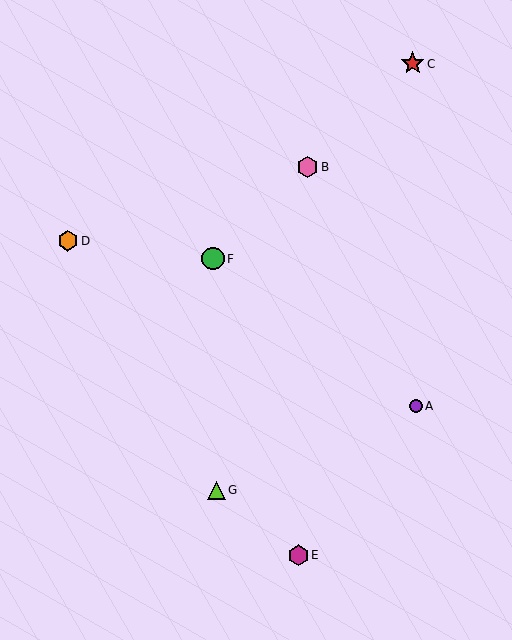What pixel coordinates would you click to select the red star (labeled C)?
Click at (413, 64) to select the red star C.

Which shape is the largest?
The red star (labeled C) is the largest.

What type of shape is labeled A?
Shape A is a purple circle.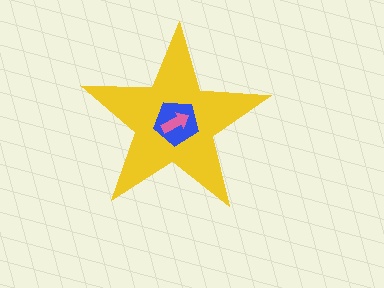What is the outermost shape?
The yellow star.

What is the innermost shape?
The pink arrow.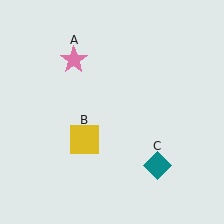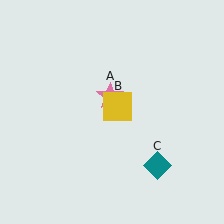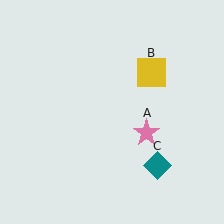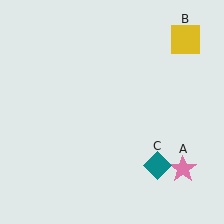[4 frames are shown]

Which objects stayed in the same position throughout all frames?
Teal diamond (object C) remained stationary.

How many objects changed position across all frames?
2 objects changed position: pink star (object A), yellow square (object B).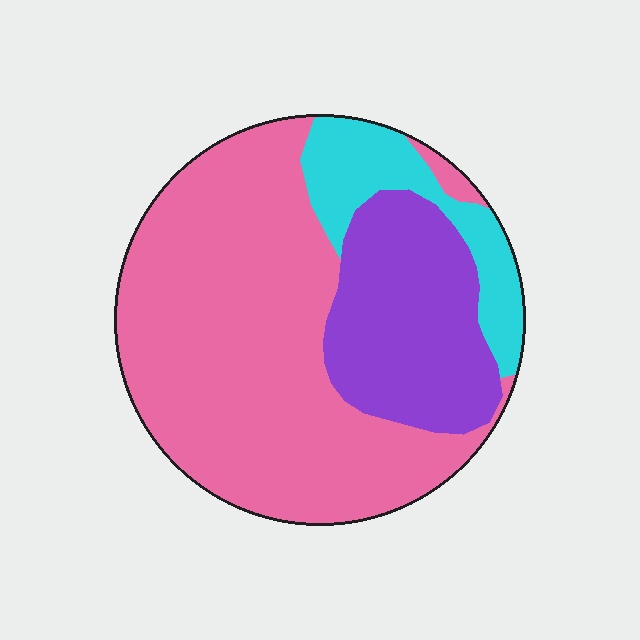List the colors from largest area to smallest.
From largest to smallest: pink, purple, cyan.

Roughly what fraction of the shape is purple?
Purple covers 24% of the shape.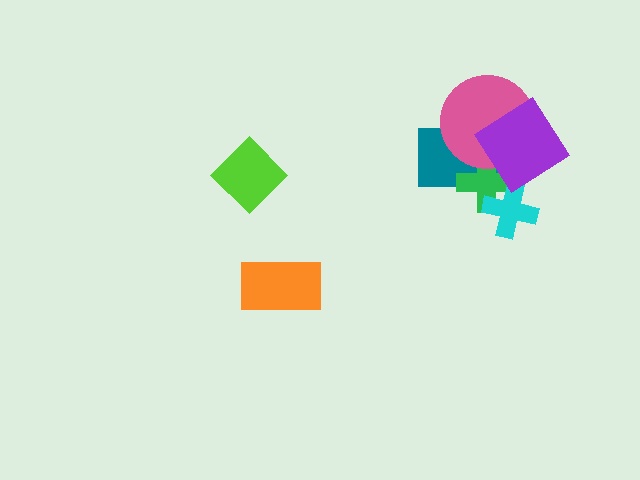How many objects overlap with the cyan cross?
2 objects overlap with the cyan cross.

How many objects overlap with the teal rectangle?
3 objects overlap with the teal rectangle.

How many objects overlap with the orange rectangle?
0 objects overlap with the orange rectangle.